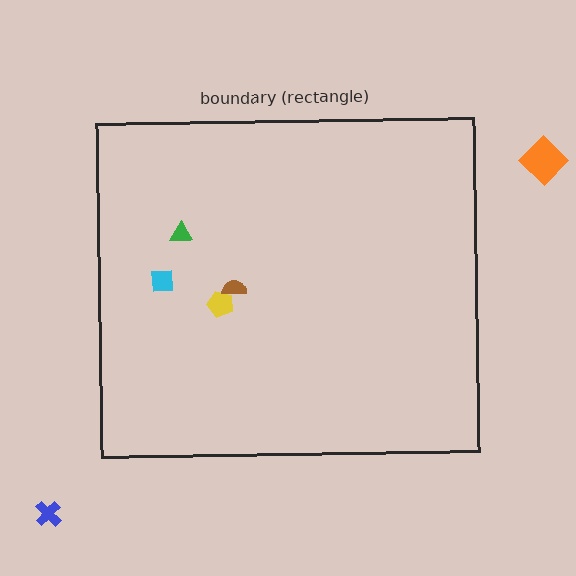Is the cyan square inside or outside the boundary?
Inside.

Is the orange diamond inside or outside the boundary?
Outside.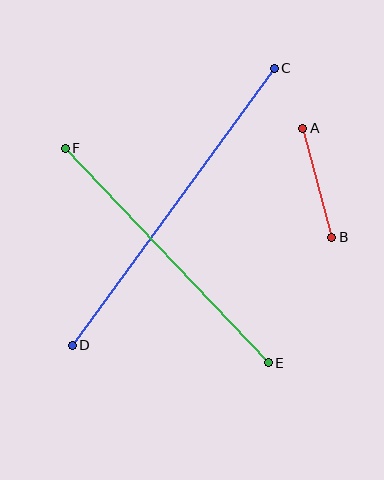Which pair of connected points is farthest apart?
Points C and D are farthest apart.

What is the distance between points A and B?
The distance is approximately 113 pixels.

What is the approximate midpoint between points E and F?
The midpoint is at approximately (167, 255) pixels.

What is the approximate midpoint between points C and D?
The midpoint is at approximately (173, 207) pixels.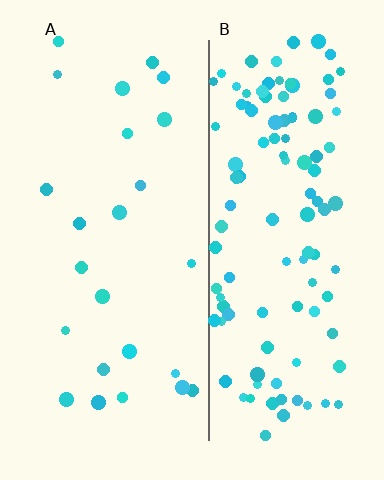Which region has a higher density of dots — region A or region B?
B (the right).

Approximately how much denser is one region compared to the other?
Approximately 4.6× — region B over region A.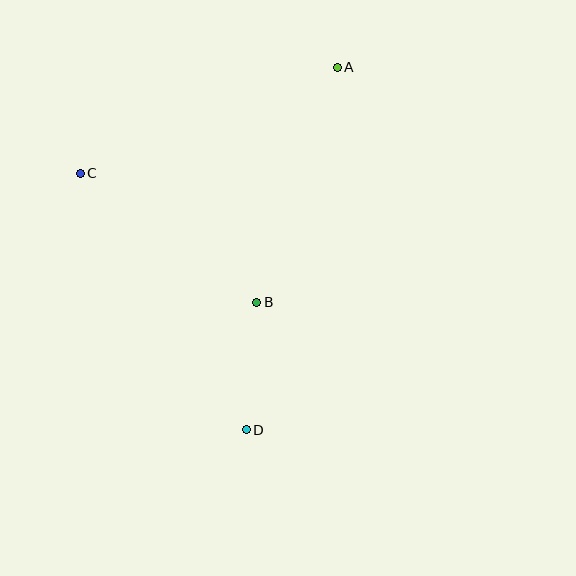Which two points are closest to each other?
Points B and D are closest to each other.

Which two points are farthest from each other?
Points A and D are farthest from each other.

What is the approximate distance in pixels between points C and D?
The distance between C and D is approximately 305 pixels.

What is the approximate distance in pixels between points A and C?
The distance between A and C is approximately 278 pixels.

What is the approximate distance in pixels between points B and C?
The distance between B and C is approximately 219 pixels.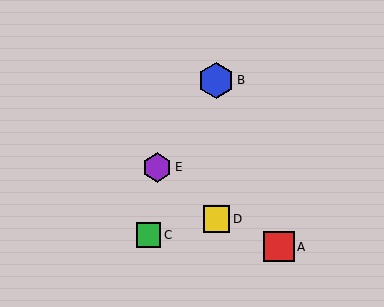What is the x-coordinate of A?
Object A is at x≈279.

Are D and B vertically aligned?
Yes, both are at x≈216.